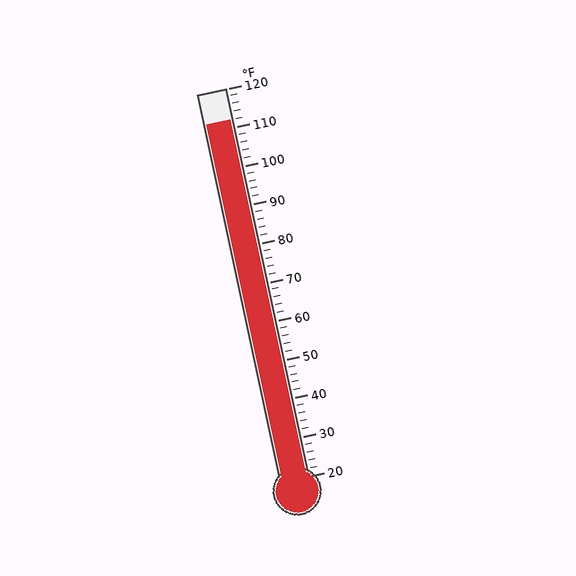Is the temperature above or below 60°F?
The temperature is above 60°F.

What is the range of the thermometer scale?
The thermometer scale ranges from 20°F to 120°F.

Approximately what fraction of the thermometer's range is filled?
The thermometer is filled to approximately 90% of its range.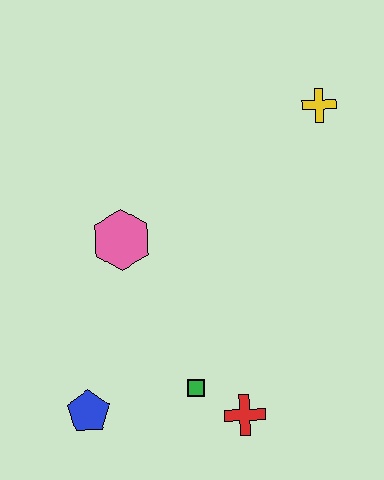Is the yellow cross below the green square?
No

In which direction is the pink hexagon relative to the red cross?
The pink hexagon is above the red cross.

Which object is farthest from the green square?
The yellow cross is farthest from the green square.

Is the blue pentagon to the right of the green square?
No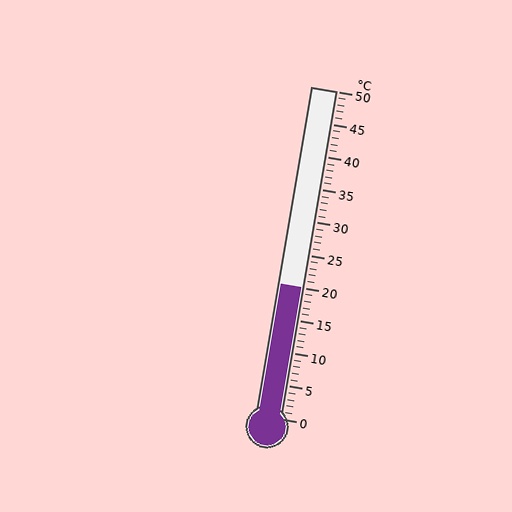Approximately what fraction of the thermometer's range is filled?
The thermometer is filled to approximately 40% of its range.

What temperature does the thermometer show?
The thermometer shows approximately 20°C.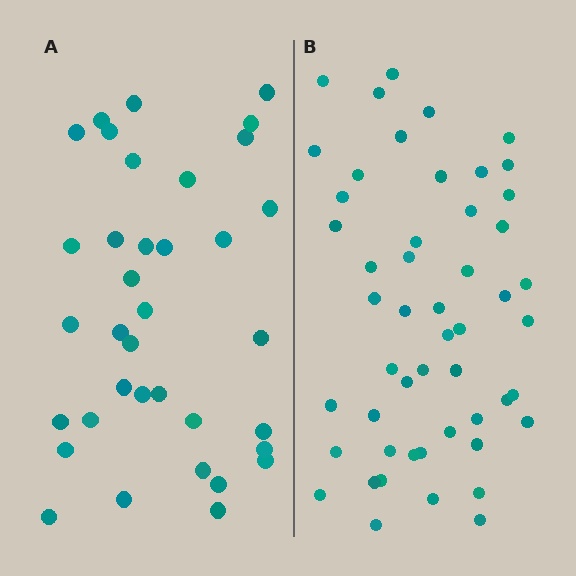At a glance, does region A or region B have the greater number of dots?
Region B (the right region) has more dots.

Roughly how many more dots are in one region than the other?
Region B has approximately 15 more dots than region A.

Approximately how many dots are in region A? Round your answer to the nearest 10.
About 40 dots. (The exact count is 36, which rounds to 40.)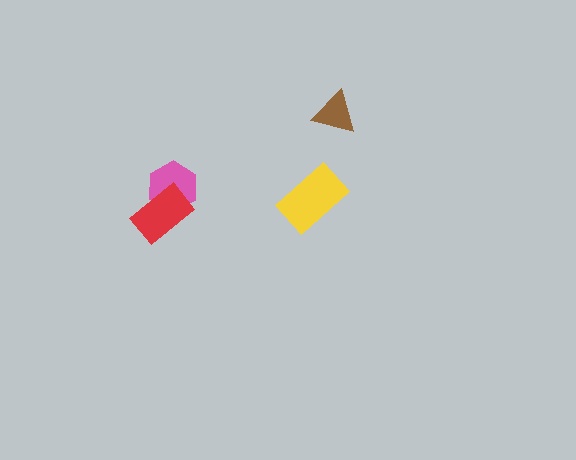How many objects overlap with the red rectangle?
1 object overlaps with the red rectangle.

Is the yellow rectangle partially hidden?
No, no other shape covers it.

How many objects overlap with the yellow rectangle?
0 objects overlap with the yellow rectangle.